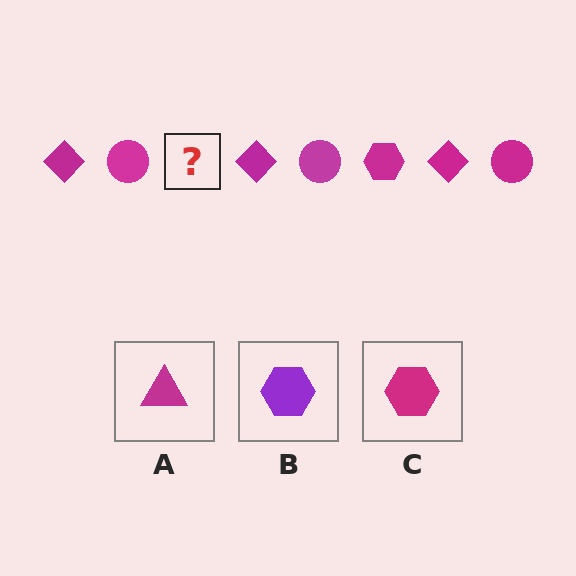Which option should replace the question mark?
Option C.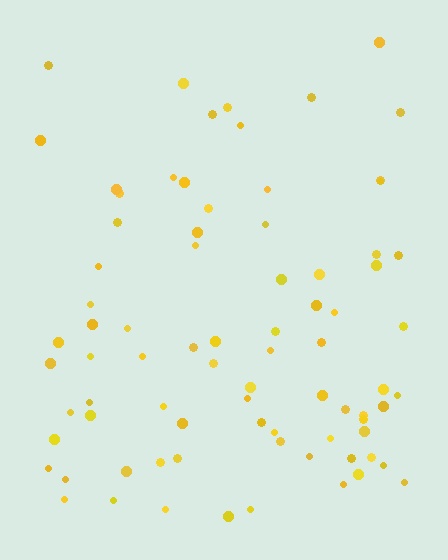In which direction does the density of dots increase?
From top to bottom, with the bottom side densest.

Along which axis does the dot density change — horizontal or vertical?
Vertical.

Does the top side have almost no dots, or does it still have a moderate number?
Still a moderate number, just noticeably fewer than the bottom.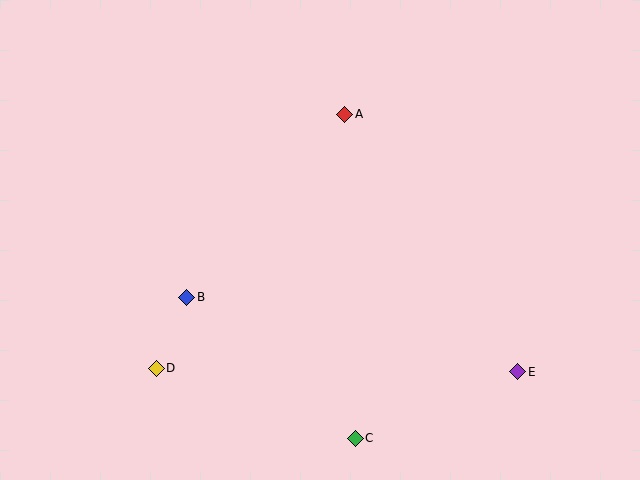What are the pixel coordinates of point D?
Point D is at (156, 368).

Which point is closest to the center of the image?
Point A at (345, 114) is closest to the center.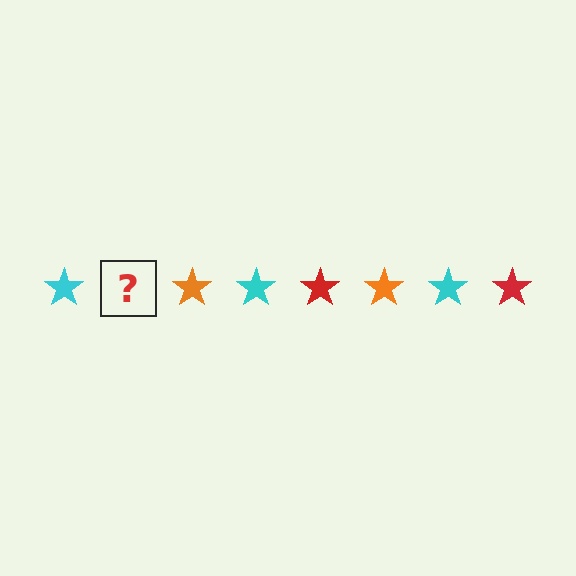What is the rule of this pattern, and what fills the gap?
The rule is that the pattern cycles through cyan, red, orange stars. The gap should be filled with a red star.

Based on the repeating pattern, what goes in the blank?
The blank should be a red star.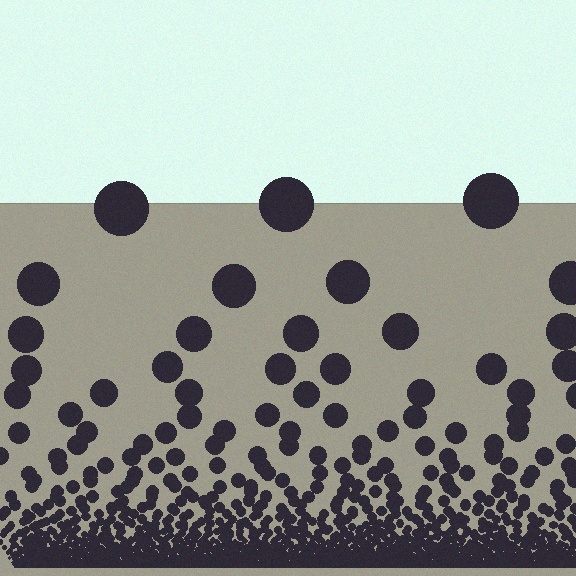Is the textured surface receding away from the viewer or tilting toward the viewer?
The surface appears to tilt toward the viewer. Texture elements get larger and sparser toward the top.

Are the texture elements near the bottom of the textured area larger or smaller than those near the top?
Smaller. The gradient is inverted — elements near the bottom are smaller and denser.